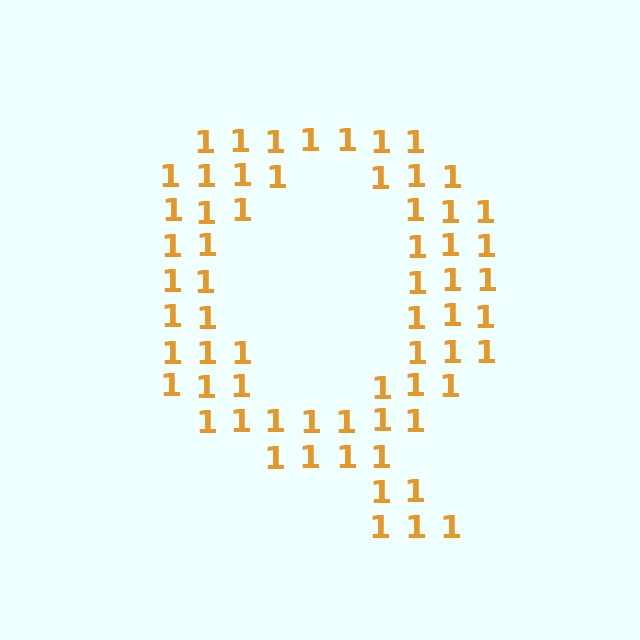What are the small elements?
The small elements are digit 1's.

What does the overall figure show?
The overall figure shows the letter Q.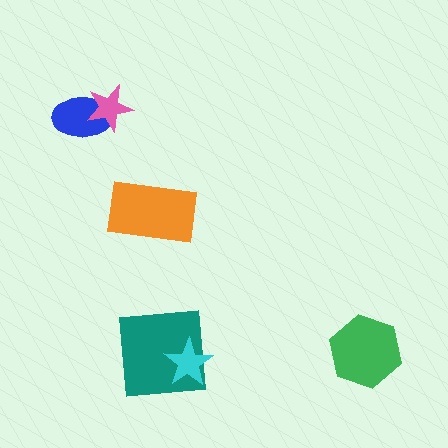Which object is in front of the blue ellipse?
The pink star is in front of the blue ellipse.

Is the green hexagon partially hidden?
No, no other shape covers it.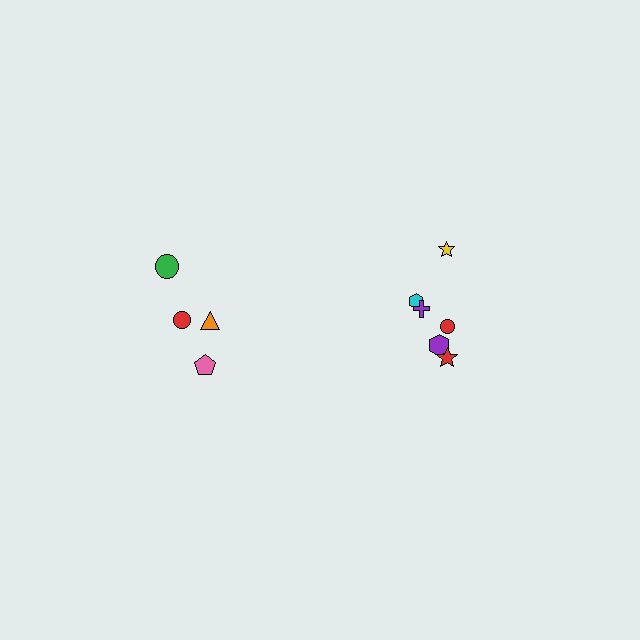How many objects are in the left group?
There are 4 objects.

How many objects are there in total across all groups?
There are 10 objects.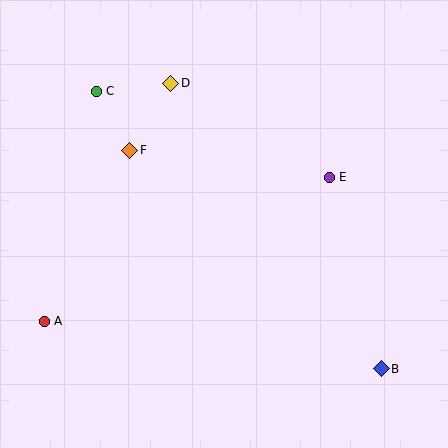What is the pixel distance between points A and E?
The distance between A and E is 319 pixels.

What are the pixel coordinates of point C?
Point C is at (96, 91).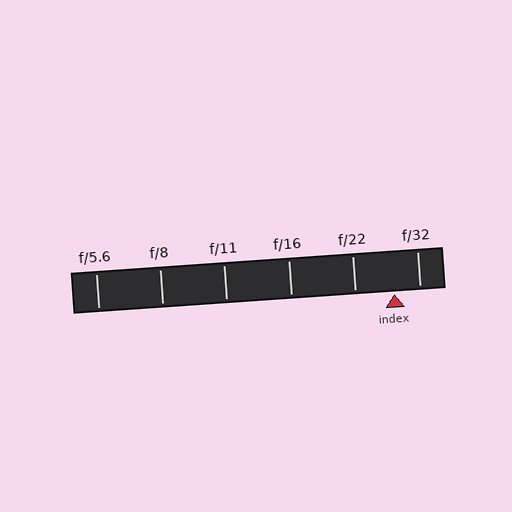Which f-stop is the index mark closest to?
The index mark is closest to f/32.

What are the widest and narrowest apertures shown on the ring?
The widest aperture shown is f/5.6 and the narrowest is f/32.